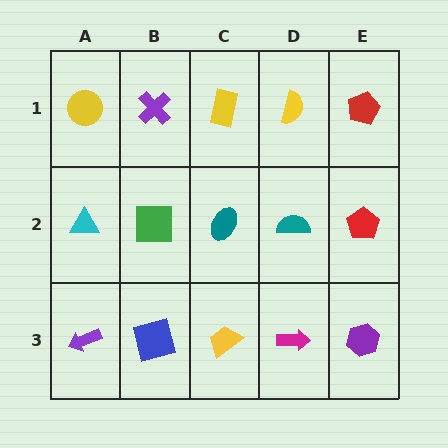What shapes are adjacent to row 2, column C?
A yellow rectangle (row 1, column C), a yellow trapezoid (row 3, column C), a green square (row 2, column B), a teal semicircle (row 2, column D).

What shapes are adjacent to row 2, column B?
A purple cross (row 1, column B), a blue square (row 3, column B), a cyan triangle (row 2, column A), a teal ellipse (row 2, column C).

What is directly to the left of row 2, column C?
A green square.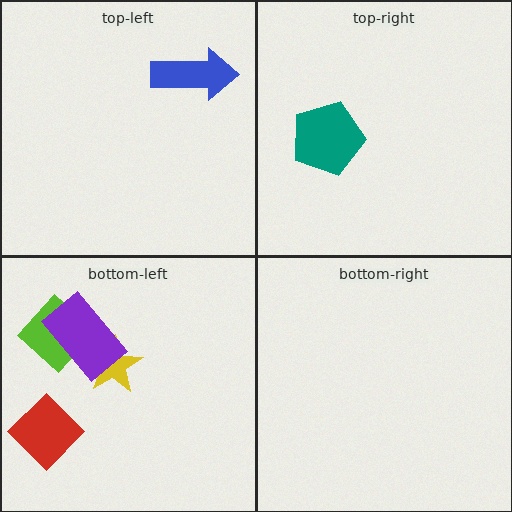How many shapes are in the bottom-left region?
4.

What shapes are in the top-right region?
The teal pentagon.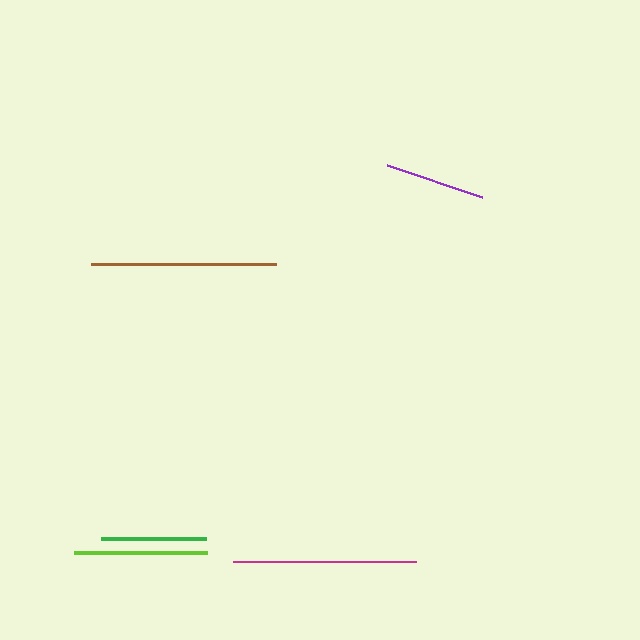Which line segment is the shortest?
The purple line is the shortest at approximately 101 pixels.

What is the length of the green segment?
The green segment is approximately 105 pixels long.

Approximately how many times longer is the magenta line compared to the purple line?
The magenta line is approximately 1.8 times the length of the purple line.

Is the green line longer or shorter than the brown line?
The brown line is longer than the green line.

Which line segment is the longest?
The brown line is the longest at approximately 186 pixels.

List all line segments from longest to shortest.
From longest to shortest: brown, magenta, lime, green, purple.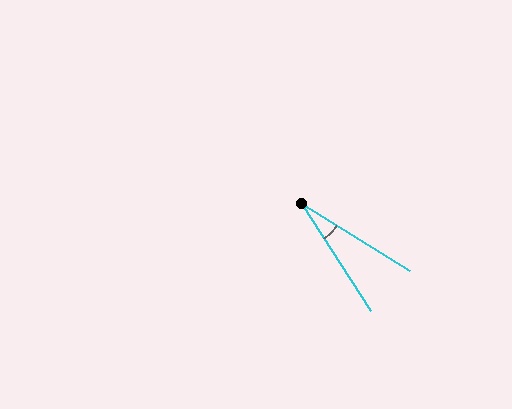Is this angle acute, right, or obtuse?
It is acute.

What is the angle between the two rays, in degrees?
Approximately 25 degrees.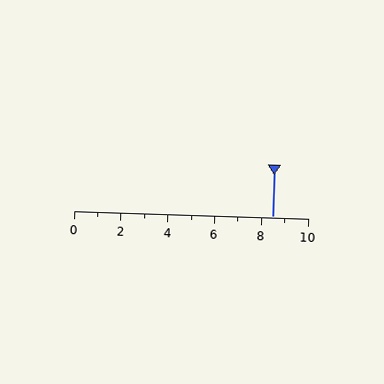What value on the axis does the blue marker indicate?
The marker indicates approximately 8.5.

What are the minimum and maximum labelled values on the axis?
The axis runs from 0 to 10.